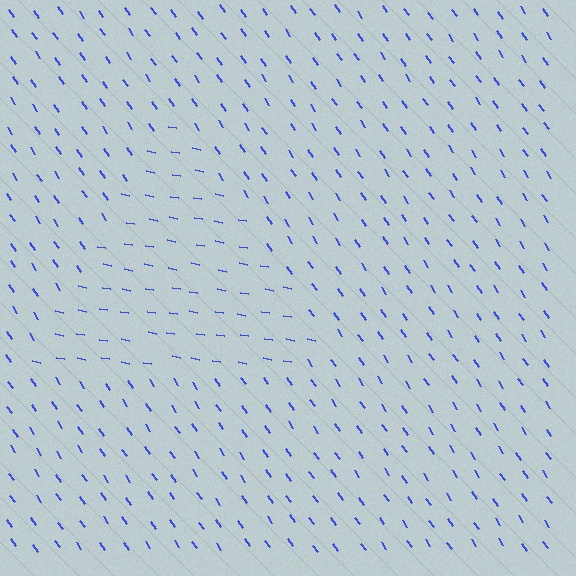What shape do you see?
I see a triangle.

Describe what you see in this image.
The image is filled with small blue line segments. A triangle region in the image has lines oriented differently from the surrounding lines, creating a visible texture boundary.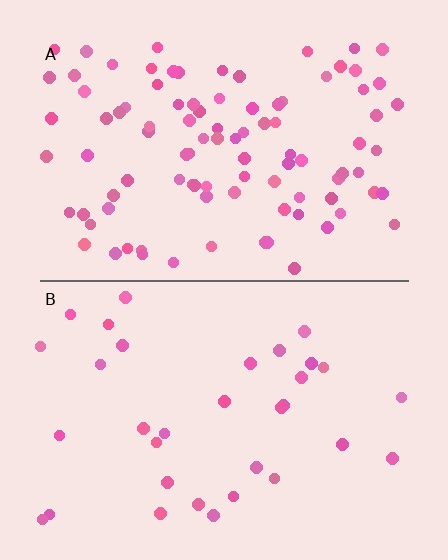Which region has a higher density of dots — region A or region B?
A (the top).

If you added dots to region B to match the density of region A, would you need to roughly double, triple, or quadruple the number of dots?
Approximately triple.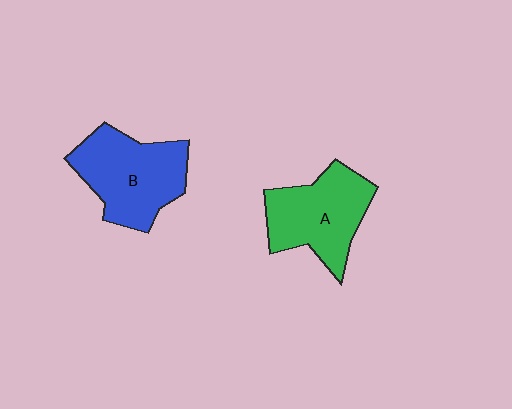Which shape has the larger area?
Shape B (blue).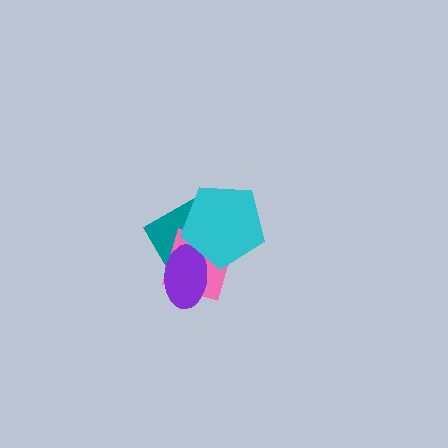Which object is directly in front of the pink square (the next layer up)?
The purple ellipse is directly in front of the pink square.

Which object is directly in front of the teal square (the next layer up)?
The pink square is directly in front of the teal square.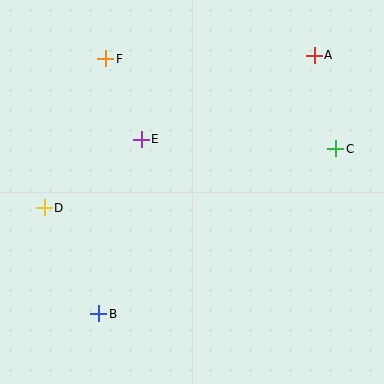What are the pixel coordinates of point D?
Point D is at (44, 208).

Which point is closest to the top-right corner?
Point A is closest to the top-right corner.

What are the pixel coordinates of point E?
Point E is at (141, 139).